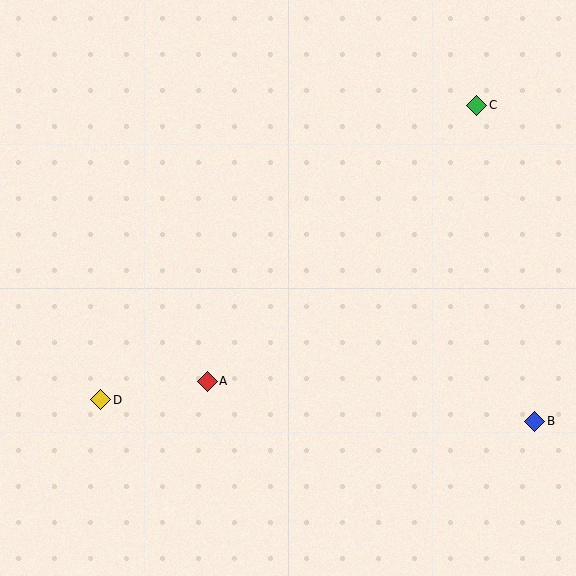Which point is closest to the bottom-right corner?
Point B is closest to the bottom-right corner.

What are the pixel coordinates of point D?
Point D is at (101, 400).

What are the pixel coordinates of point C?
Point C is at (477, 105).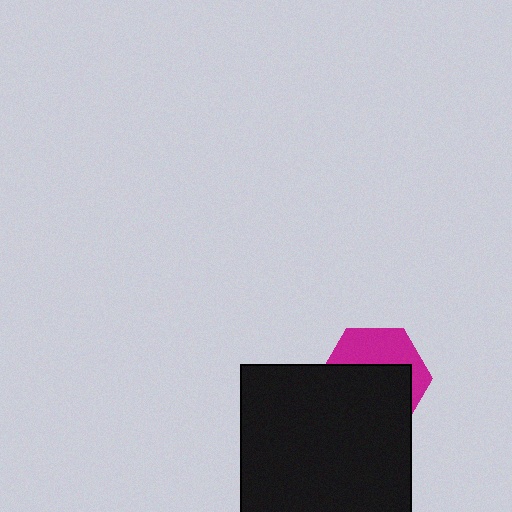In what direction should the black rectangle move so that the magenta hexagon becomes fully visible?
The black rectangle should move down. That is the shortest direction to clear the overlap and leave the magenta hexagon fully visible.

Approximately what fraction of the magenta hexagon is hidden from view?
Roughly 61% of the magenta hexagon is hidden behind the black rectangle.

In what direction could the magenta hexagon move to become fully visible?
The magenta hexagon could move up. That would shift it out from behind the black rectangle entirely.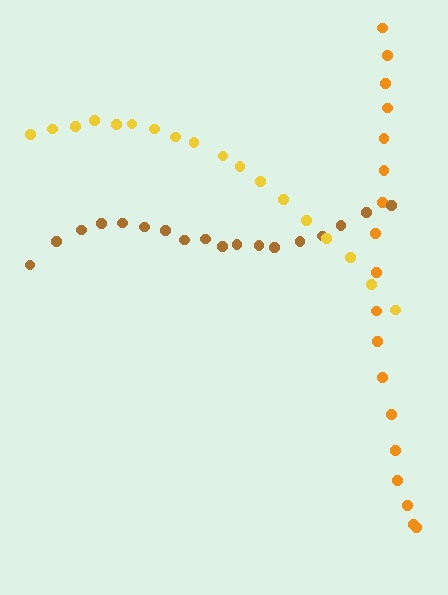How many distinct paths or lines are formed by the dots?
There are 3 distinct paths.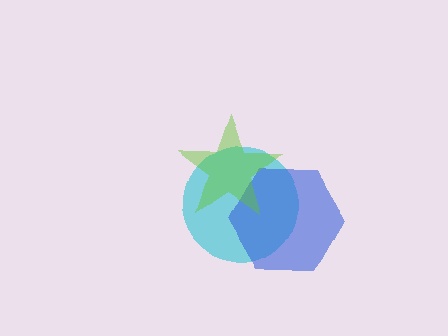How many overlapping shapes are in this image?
There are 3 overlapping shapes in the image.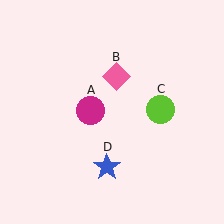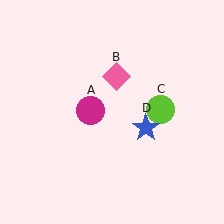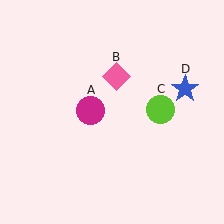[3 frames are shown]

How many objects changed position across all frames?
1 object changed position: blue star (object D).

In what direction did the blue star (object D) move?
The blue star (object D) moved up and to the right.